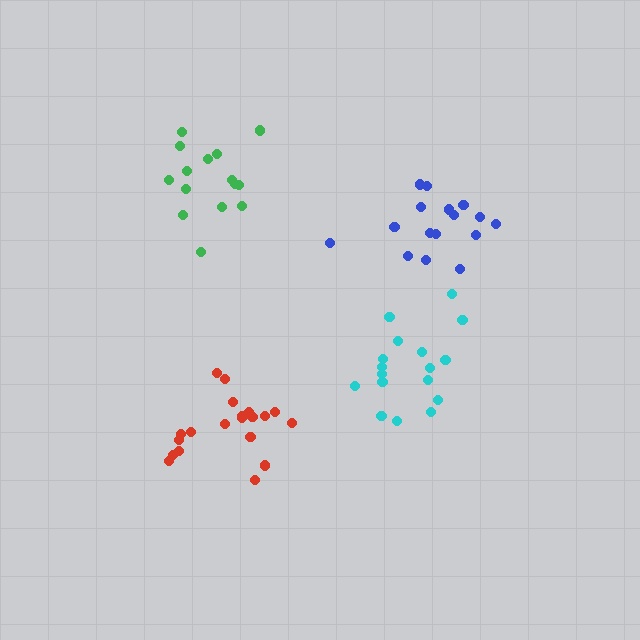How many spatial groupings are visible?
There are 4 spatial groupings.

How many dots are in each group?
Group 1: 17 dots, Group 2: 20 dots, Group 3: 16 dots, Group 4: 15 dots (68 total).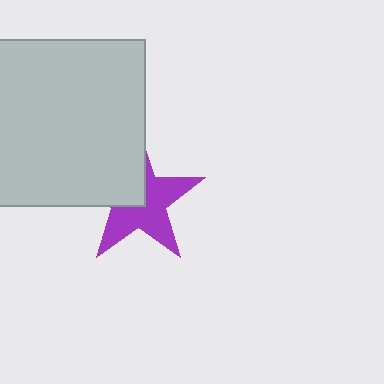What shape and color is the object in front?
The object in front is a light gray square.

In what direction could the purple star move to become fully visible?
The purple star could move toward the lower-right. That would shift it out from behind the light gray square entirely.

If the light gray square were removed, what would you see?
You would see the complete purple star.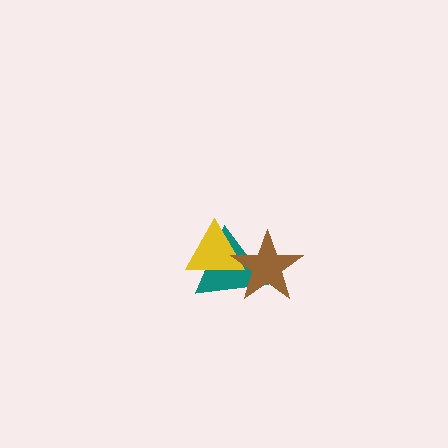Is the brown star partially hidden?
No, no other shape covers it.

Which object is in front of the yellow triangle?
The brown star is in front of the yellow triangle.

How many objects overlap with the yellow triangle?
2 objects overlap with the yellow triangle.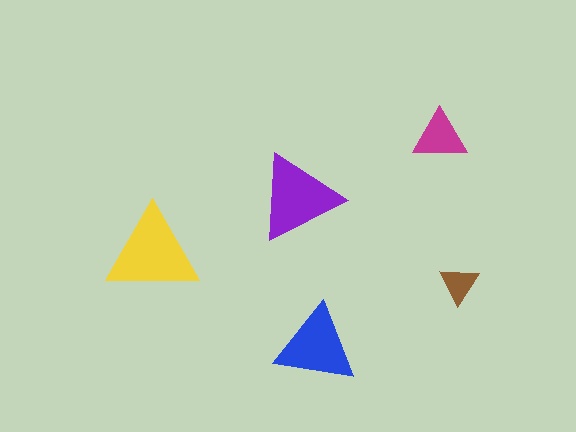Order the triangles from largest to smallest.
the yellow one, the purple one, the blue one, the magenta one, the brown one.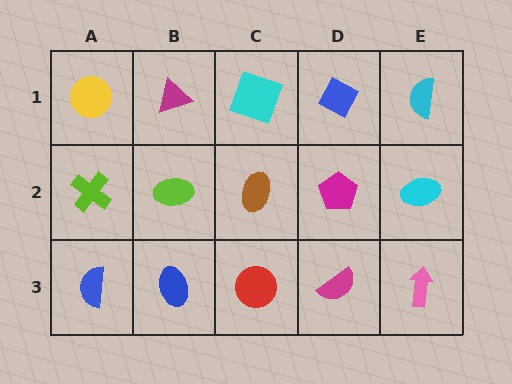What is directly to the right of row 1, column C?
A blue diamond.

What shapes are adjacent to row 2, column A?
A yellow circle (row 1, column A), a blue semicircle (row 3, column A), a lime ellipse (row 2, column B).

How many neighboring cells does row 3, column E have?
2.